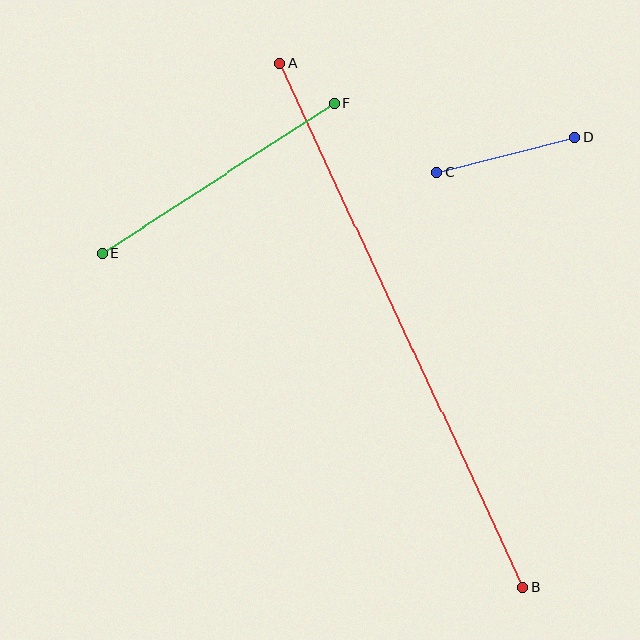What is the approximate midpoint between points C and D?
The midpoint is at approximately (506, 155) pixels.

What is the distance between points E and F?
The distance is approximately 276 pixels.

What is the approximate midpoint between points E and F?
The midpoint is at approximately (218, 178) pixels.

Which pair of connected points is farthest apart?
Points A and B are farthest apart.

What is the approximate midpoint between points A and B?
The midpoint is at approximately (401, 325) pixels.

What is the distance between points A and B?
The distance is approximately 578 pixels.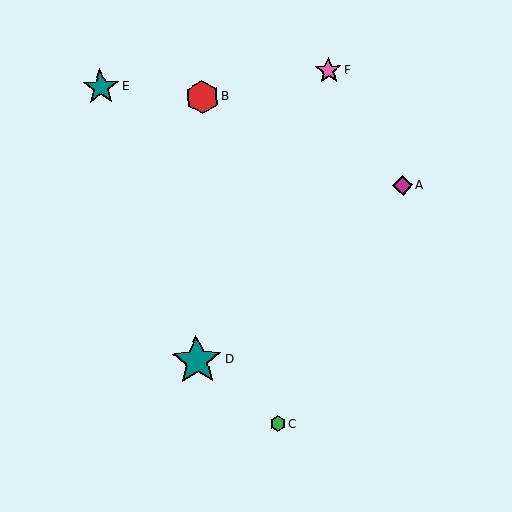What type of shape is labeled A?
Shape A is a magenta diamond.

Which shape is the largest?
The teal star (labeled D) is the largest.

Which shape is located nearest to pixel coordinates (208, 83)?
The red hexagon (labeled B) at (202, 97) is nearest to that location.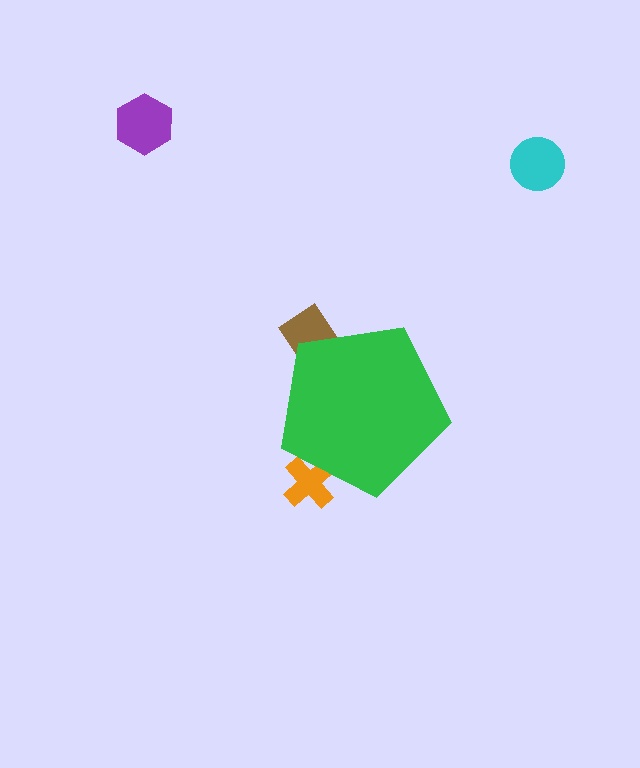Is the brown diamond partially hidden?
Yes, the brown diamond is partially hidden behind the green pentagon.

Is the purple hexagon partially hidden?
No, the purple hexagon is fully visible.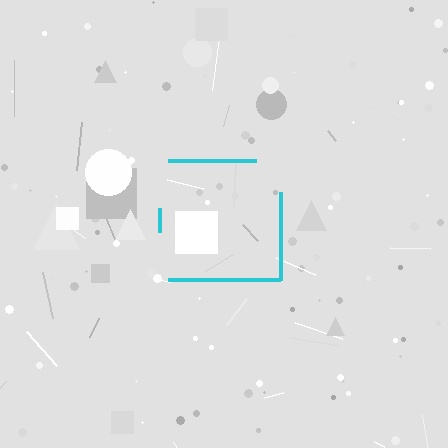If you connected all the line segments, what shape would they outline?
They would outline a square.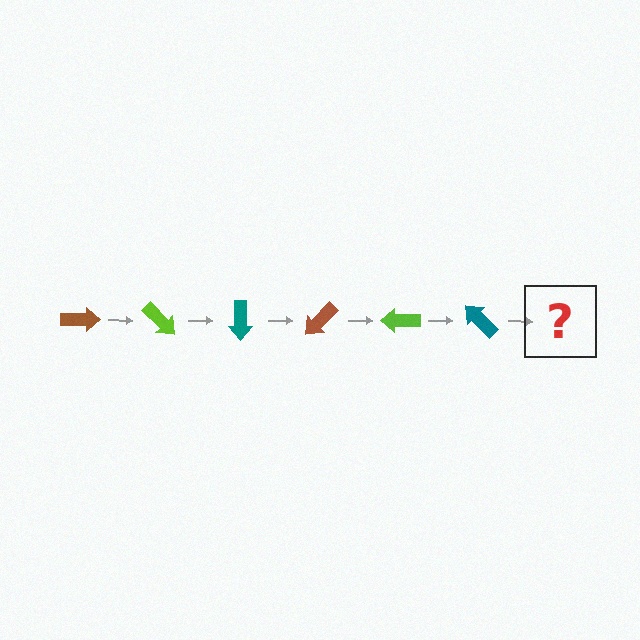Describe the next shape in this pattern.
It should be a brown arrow, rotated 270 degrees from the start.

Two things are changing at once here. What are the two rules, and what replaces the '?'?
The two rules are that it rotates 45 degrees each step and the color cycles through brown, lime, and teal. The '?' should be a brown arrow, rotated 270 degrees from the start.